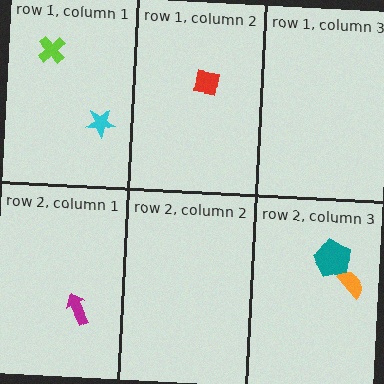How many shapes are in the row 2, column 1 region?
1.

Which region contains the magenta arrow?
The row 2, column 1 region.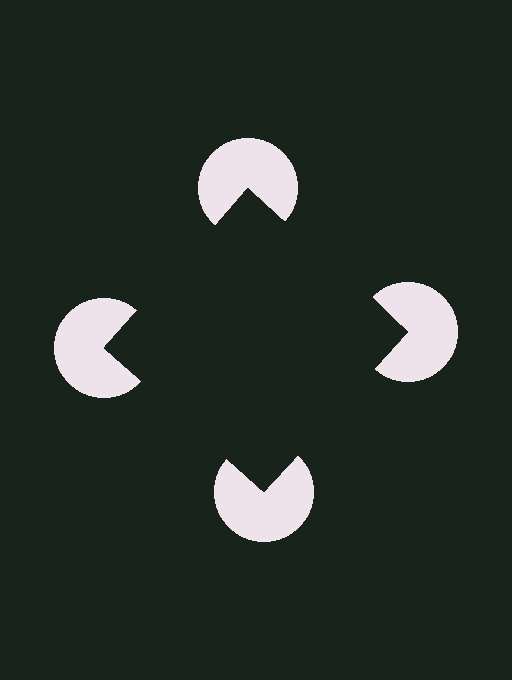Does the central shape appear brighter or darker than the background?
It typically appears slightly darker than the background, even though no actual brightness change is drawn.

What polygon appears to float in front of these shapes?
An illusory square — its edges are inferred from the aligned wedge cuts in the pac-man discs, not physically drawn.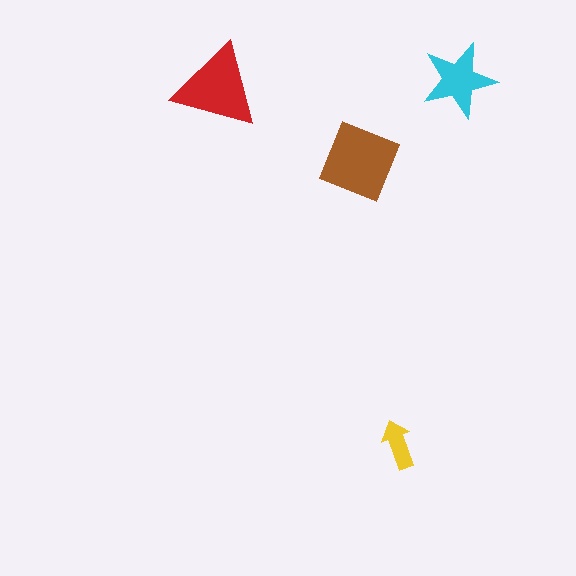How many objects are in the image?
There are 4 objects in the image.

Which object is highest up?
The cyan star is topmost.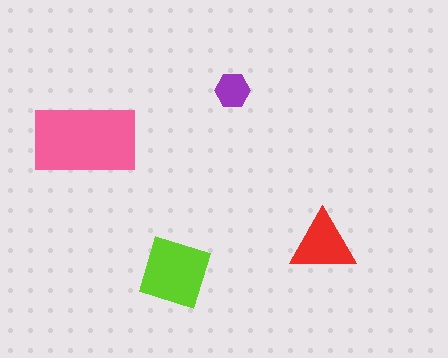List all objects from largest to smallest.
The pink rectangle, the lime diamond, the red triangle, the purple hexagon.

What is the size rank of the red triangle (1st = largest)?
3rd.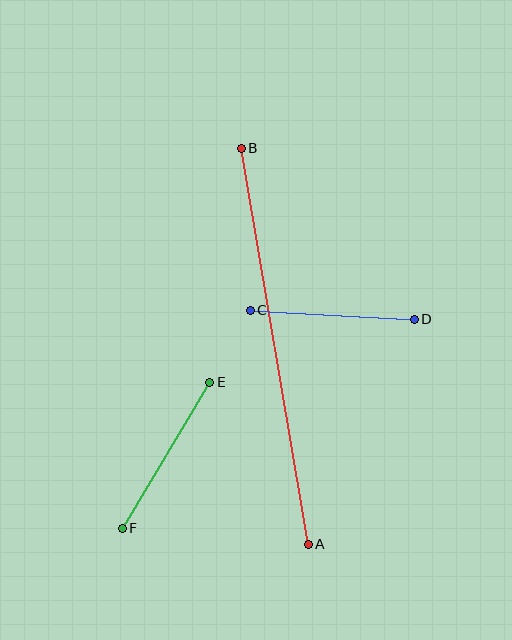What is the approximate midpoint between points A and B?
The midpoint is at approximately (275, 346) pixels.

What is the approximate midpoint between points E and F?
The midpoint is at approximately (166, 455) pixels.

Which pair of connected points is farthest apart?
Points A and B are farthest apart.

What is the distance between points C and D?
The distance is approximately 164 pixels.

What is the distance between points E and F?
The distance is approximately 170 pixels.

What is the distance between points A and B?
The distance is approximately 402 pixels.